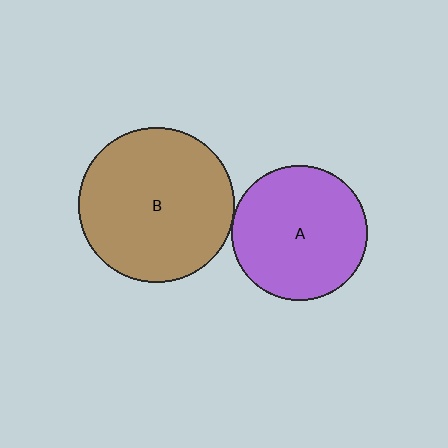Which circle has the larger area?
Circle B (brown).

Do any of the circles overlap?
No, none of the circles overlap.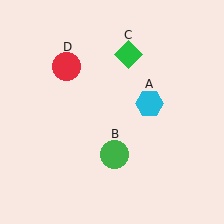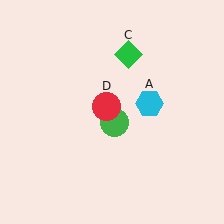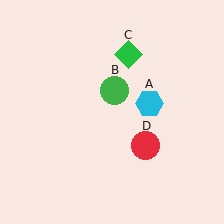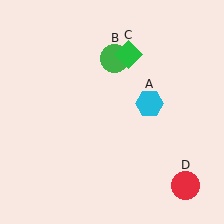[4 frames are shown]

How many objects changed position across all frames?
2 objects changed position: green circle (object B), red circle (object D).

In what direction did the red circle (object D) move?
The red circle (object D) moved down and to the right.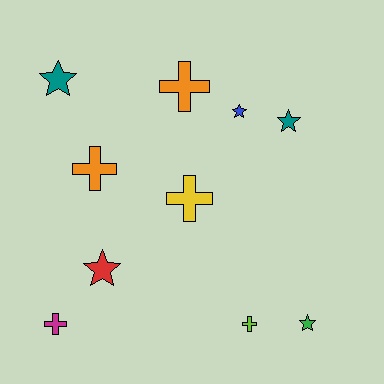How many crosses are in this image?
There are 5 crosses.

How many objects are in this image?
There are 10 objects.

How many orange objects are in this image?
There are 2 orange objects.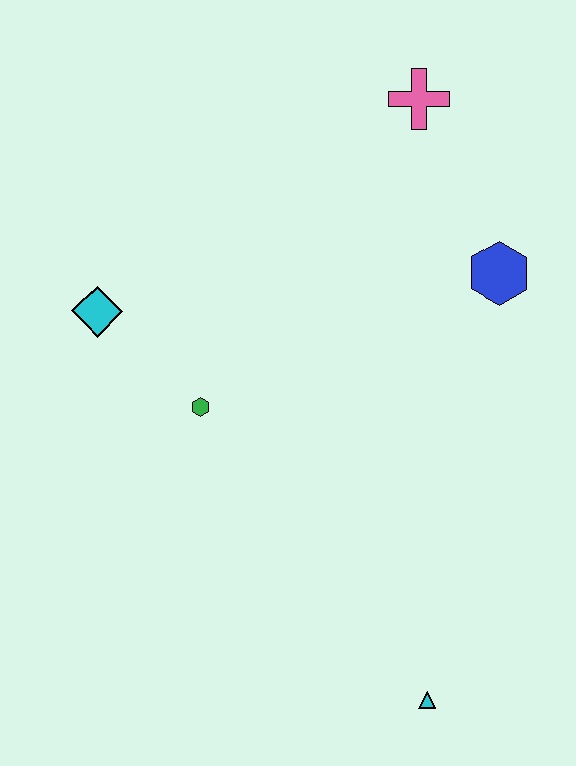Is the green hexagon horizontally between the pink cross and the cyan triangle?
No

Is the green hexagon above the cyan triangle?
Yes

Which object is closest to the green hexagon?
The cyan diamond is closest to the green hexagon.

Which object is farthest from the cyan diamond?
The cyan triangle is farthest from the cyan diamond.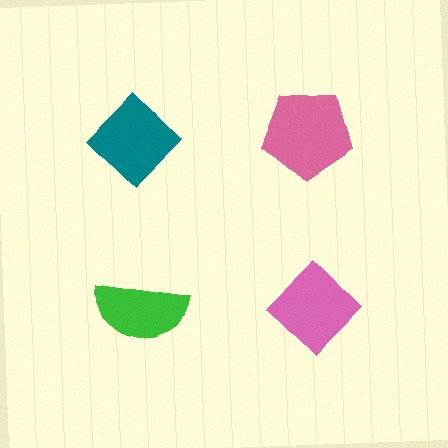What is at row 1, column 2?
A pink pentagon.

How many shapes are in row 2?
2 shapes.